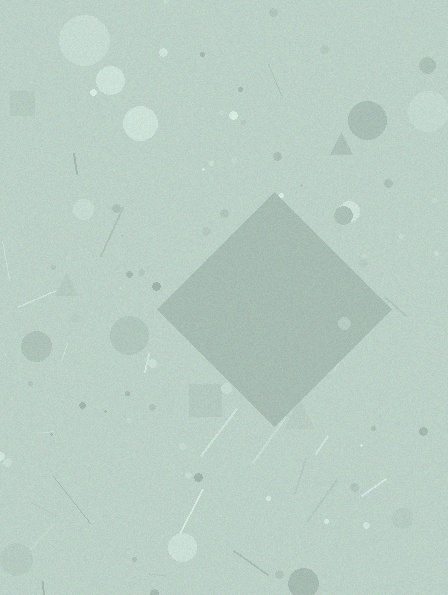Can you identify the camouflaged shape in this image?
The camouflaged shape is a diamond.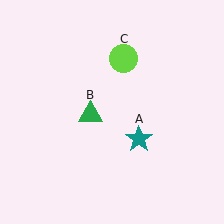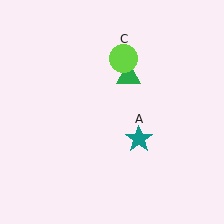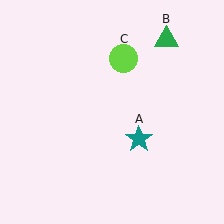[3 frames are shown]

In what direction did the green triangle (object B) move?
The green triangle (object B) moved up and to the right.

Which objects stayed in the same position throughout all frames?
Teal star (object A) and lime circle (object C) remained stationary.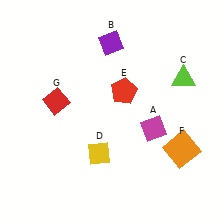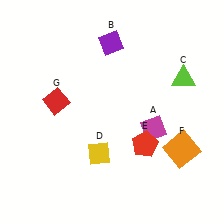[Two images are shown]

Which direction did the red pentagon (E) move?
The red pentagon (E) moved down.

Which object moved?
The red pentagon (E) moved down.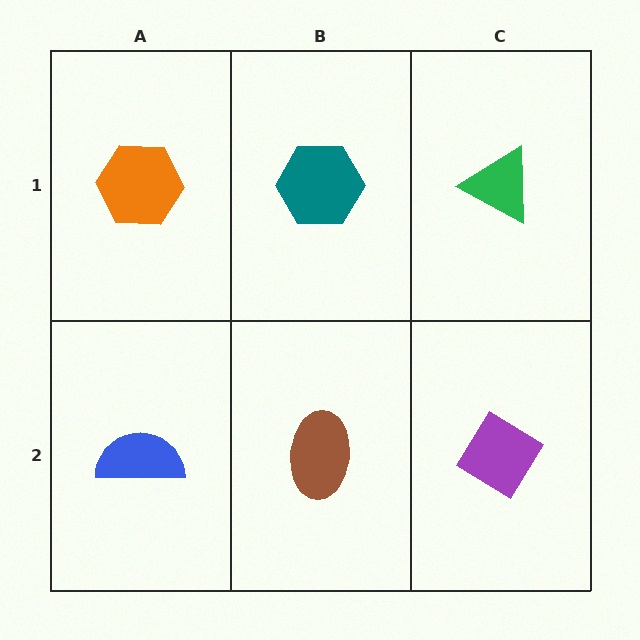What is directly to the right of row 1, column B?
A green triangle.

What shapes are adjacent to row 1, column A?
A blue semicircle (row 2, column A), a teal hexagon (row 1, column B).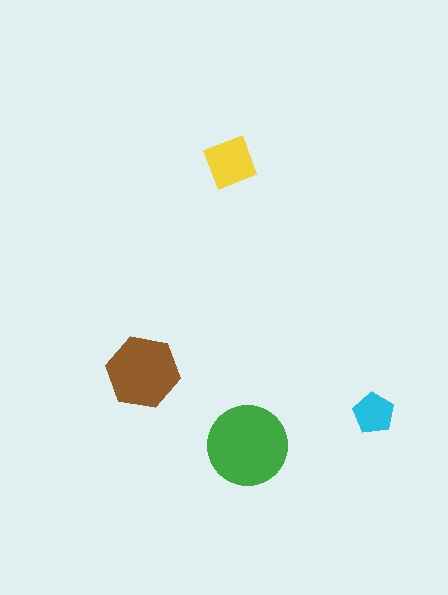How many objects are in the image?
There are 4 objects in the image.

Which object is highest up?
The yellow diamond is topmost.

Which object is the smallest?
The cyan pentagon.